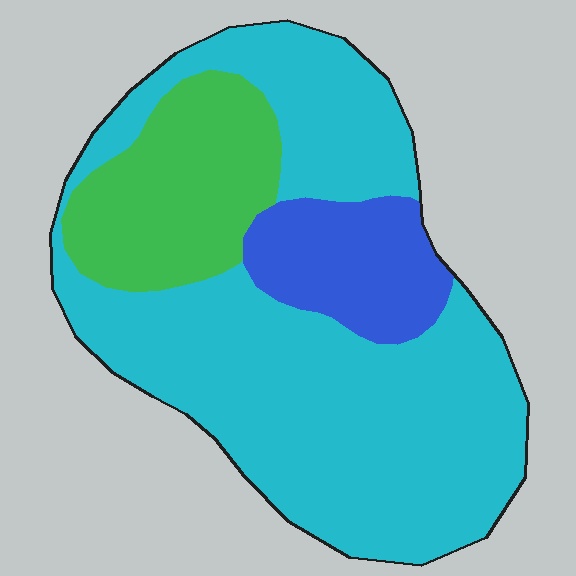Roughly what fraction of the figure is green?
Green takes up about one fifth (1/5) of the figure.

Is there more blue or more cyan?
Cyan.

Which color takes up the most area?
Cyan, at roughly 65%.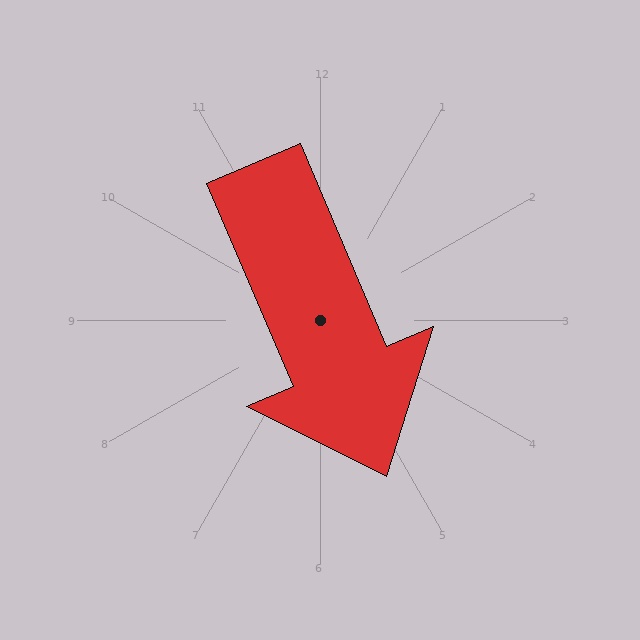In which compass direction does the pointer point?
Southeast.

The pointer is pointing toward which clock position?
Roughly 5 o'clock.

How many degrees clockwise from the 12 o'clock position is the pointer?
Approximately 157 degrees.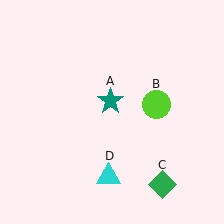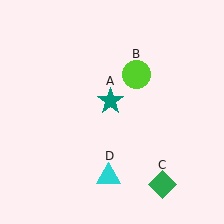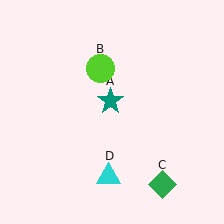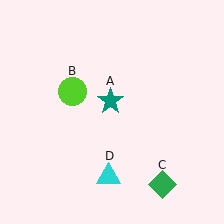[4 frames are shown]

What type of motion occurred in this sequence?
The lime circle (object B) rotated counterclockwise around the center of the scene.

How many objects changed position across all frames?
1 object changed position: lime circle (object B).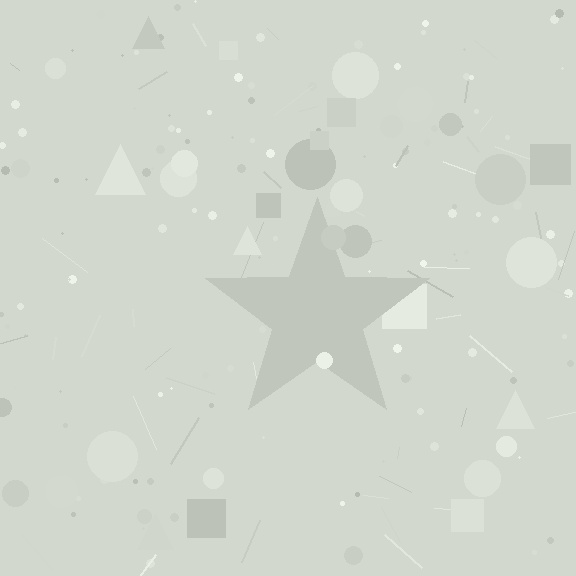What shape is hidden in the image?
A star is hidden in the image.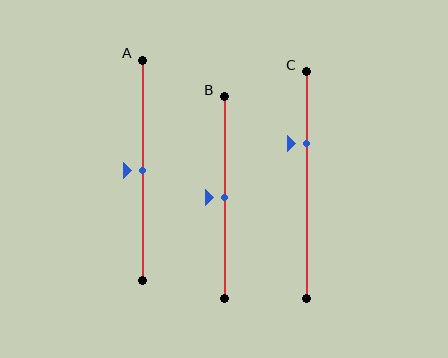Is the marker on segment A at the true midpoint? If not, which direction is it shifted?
Yes, the marker on segment A is at the true midpoint.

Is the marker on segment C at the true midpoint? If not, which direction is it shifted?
No, the marker on segment C is shifted upward by about 18% of the segment length.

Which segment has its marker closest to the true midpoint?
Segment A has its marker closest to the true midpoint.